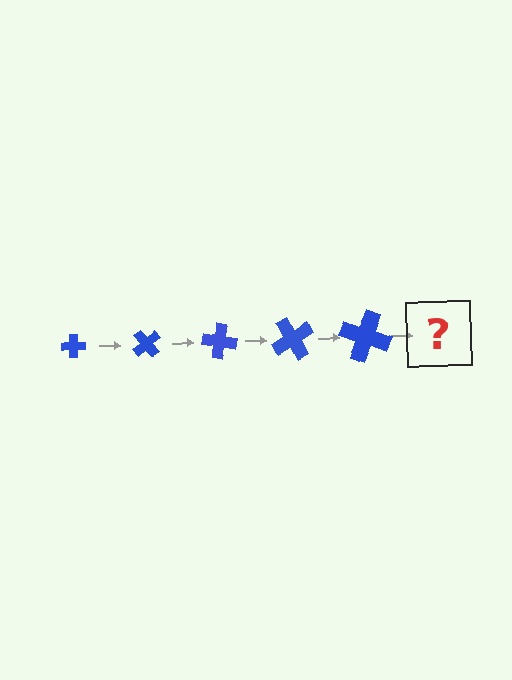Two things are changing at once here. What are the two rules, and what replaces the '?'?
The two rules are that the cross grows larger each step and it rotates 50 degrees each step. The '?' should be a cross, larger than the previous one and rotated 250 degrees from the start.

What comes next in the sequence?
The next element should be a cross, larger than the previous one and rotated 250 degrees from the start.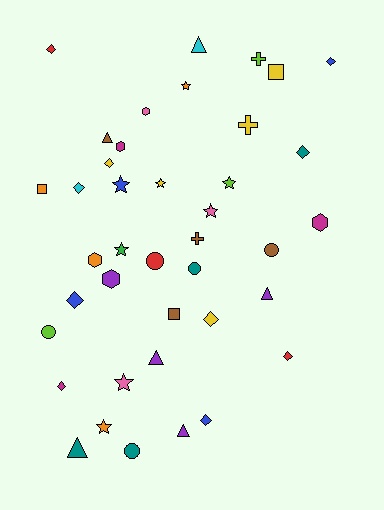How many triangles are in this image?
There are 6 triangles.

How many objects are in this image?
There are 40 objects.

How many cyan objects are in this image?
There are 2 cyan objects.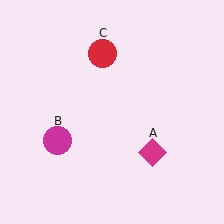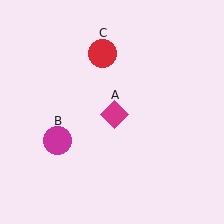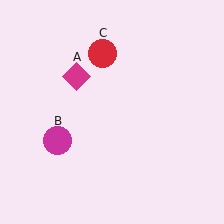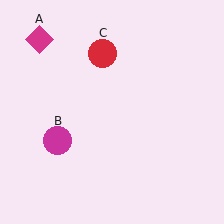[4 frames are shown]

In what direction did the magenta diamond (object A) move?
The magenta diamond (object A) moved up and to the left.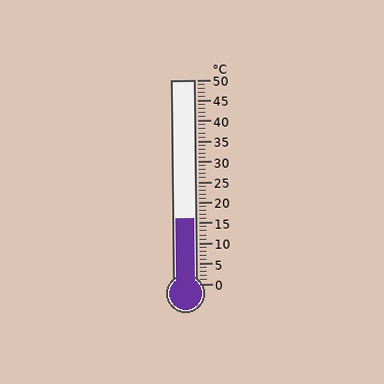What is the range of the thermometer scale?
The thermometer scale ranges from 0°C to 50°C.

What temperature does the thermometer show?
The thermometer shows approximately 16°C.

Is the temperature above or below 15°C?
The temperature is above 15°C.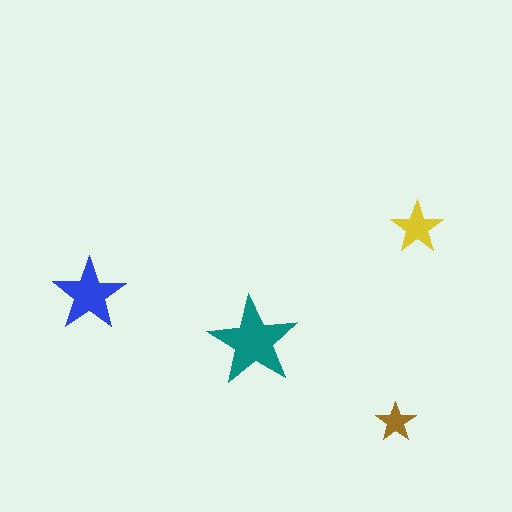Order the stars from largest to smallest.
the teal one, the blue one, the yellow one, the brown one.